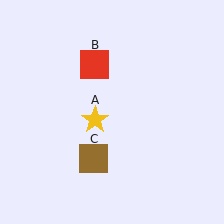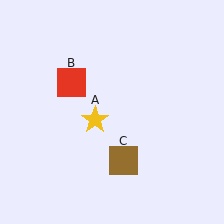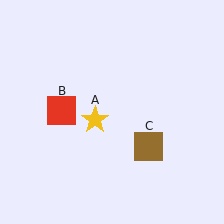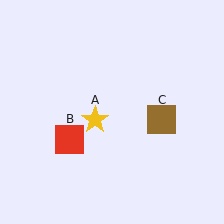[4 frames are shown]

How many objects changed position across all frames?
2 objects changed position: red square (object B), brown square (object C).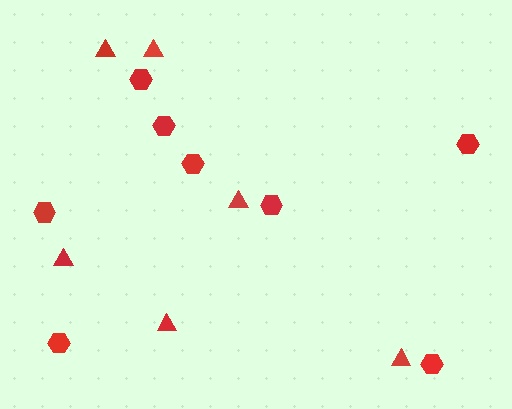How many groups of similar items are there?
There are 2 groups: one group of hexagons (8) and one group of triangles (6).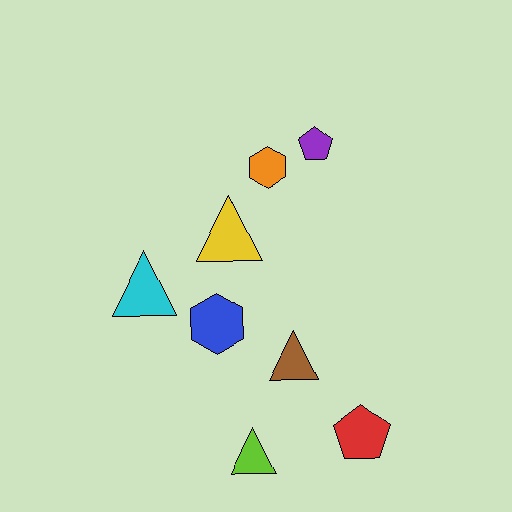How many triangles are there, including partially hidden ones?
There are 4 triangles.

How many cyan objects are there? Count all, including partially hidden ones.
There is 1 cyan object.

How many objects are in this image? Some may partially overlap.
There are 8 objects.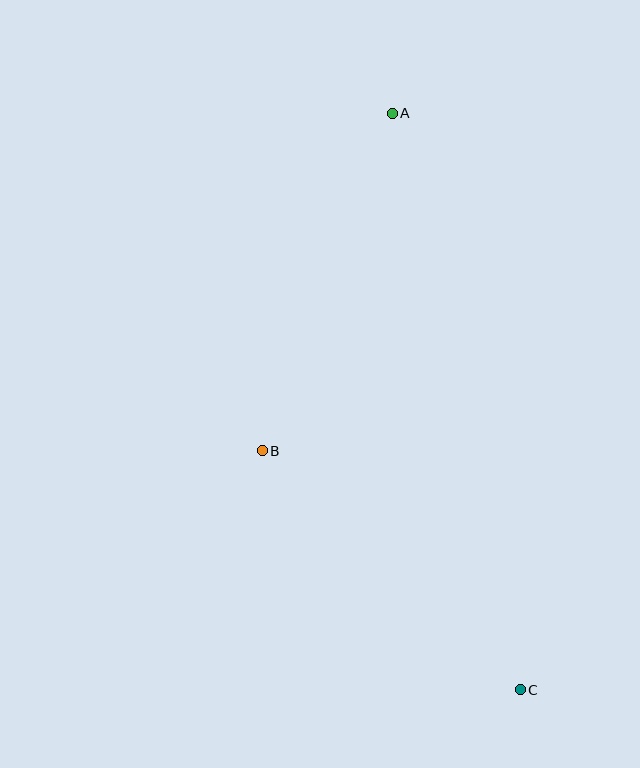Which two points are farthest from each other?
Points A and C are farthest from each other.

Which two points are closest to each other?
Points B and C are closest to each other.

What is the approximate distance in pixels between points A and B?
The distance between A and B is approximately 362 pixels.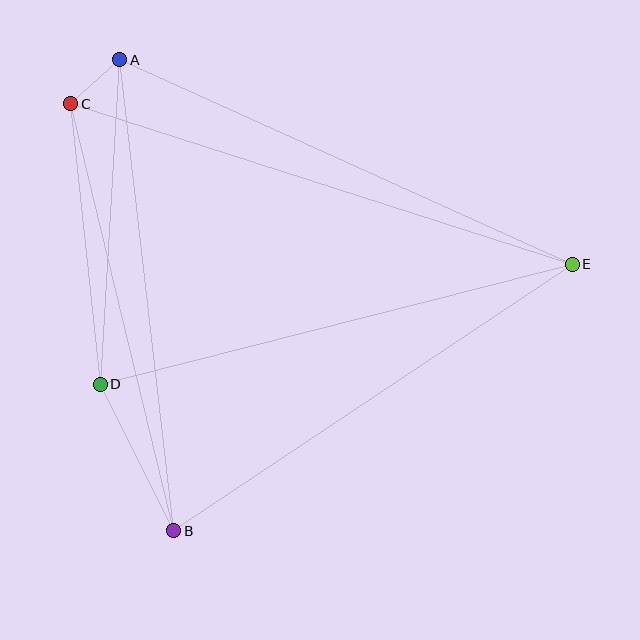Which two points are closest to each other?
Points A and C are closest to each other.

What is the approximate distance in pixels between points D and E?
The distance between D and E is approximately 487 pixels.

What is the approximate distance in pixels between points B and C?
The distance between B and C is approximately 439 pixels.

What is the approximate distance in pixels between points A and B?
The distance between A and B is approximately 474 pixels.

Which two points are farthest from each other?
Points C and E are farthest from each other.